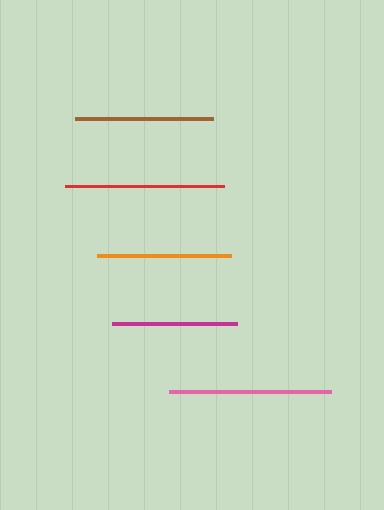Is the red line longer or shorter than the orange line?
The red line is longer than the orange line.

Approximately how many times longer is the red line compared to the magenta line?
The red line is approximately 1.3 times the length of the magenta line.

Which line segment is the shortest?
The magenta line is the shortest at approximately 125 pixels.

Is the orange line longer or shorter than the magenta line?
The orange line is longer than the magenta line.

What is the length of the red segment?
The red segment is approximately 159 pixels long.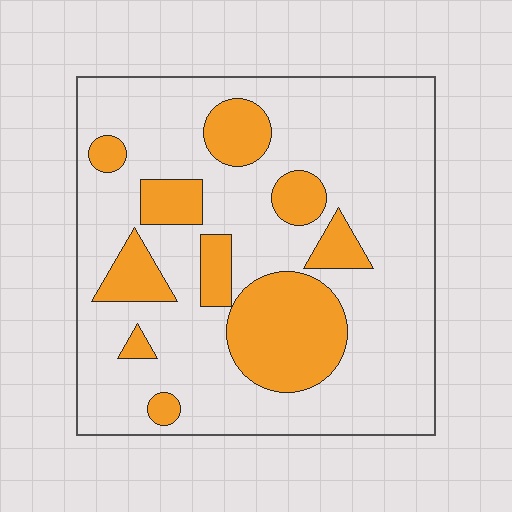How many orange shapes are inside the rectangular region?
10.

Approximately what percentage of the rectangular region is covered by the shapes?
Approximately 25%.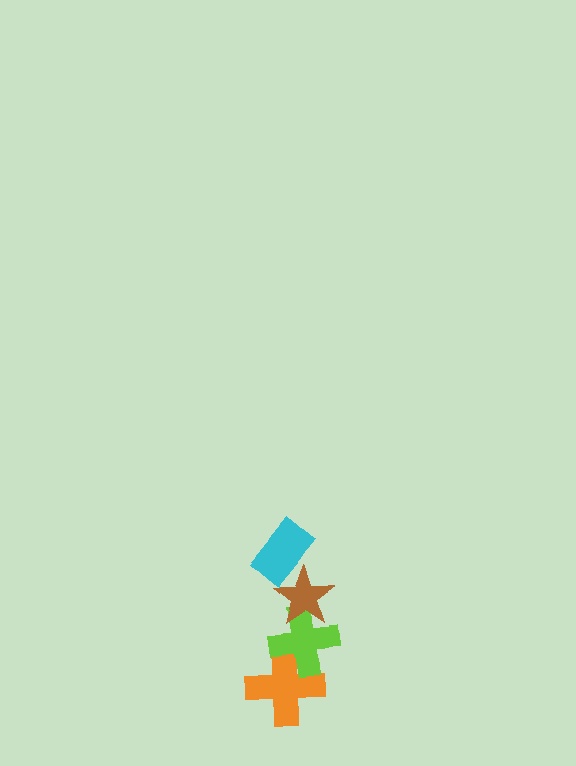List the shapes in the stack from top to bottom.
From top to bottom: the cyan rectangle, the brown star, the lime cross, the orange cross.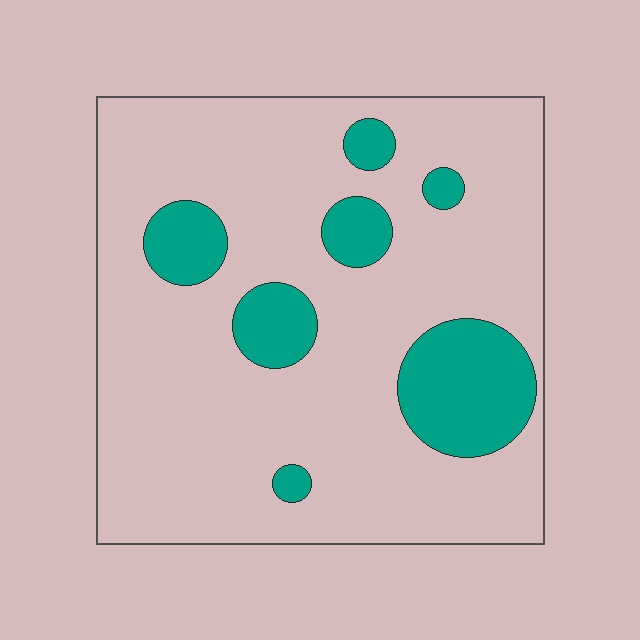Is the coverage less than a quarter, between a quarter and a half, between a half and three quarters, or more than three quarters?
Less than a quarter.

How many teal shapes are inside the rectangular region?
7.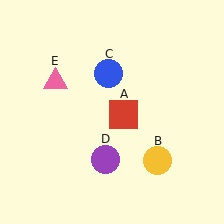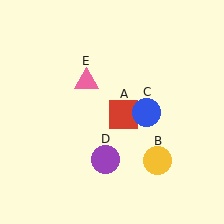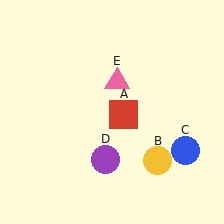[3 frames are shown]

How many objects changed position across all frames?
2 objects changed position: blue circle (object C), pink triangle (object E).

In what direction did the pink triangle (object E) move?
The pink triangle (object E) moved right.